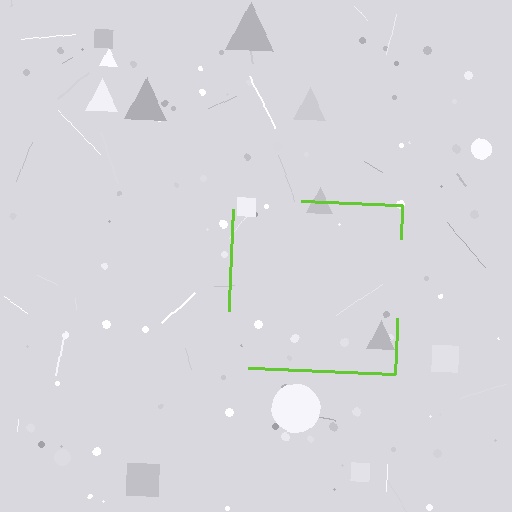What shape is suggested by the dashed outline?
The dashed outline suggests a square.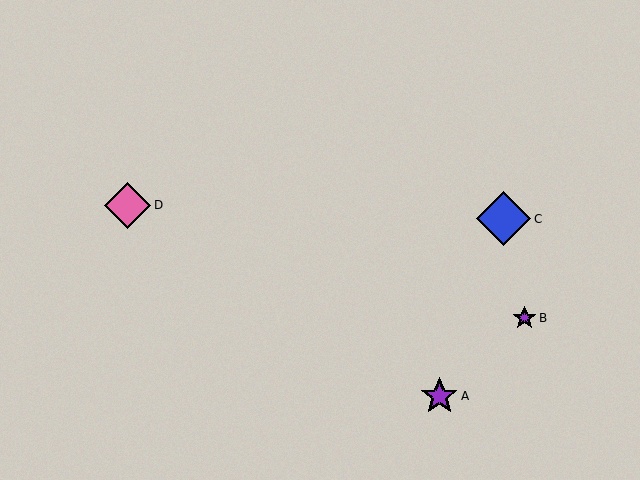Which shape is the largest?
The blue diamond (labeled C) is the largest.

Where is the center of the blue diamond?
The center of the blue diamond is at (504, 219).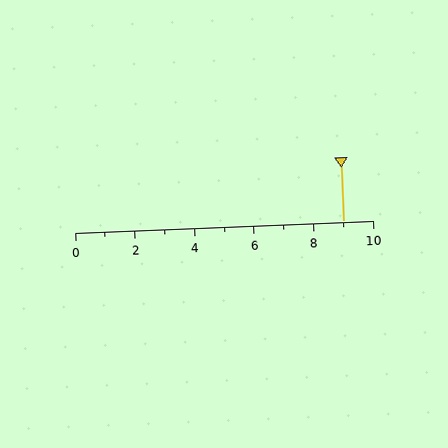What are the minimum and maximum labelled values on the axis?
The axis runs from 0 to 10.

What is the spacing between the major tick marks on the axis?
The major ticks are spaced 2 apart.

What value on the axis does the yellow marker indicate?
The marker indicates approximately 9.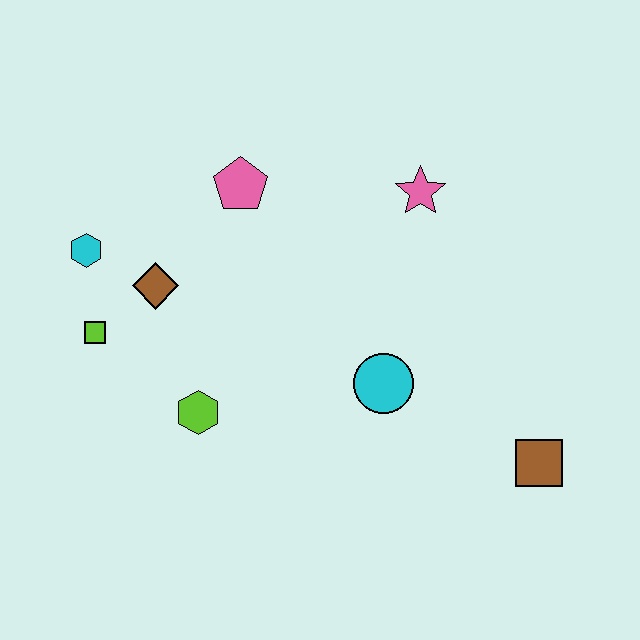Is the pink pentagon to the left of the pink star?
Yes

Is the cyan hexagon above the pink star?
No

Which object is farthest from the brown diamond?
The brown square is farthest from the brown diamond.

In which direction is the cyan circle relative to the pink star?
The cyan circle is below the pink star.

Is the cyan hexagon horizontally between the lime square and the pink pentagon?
No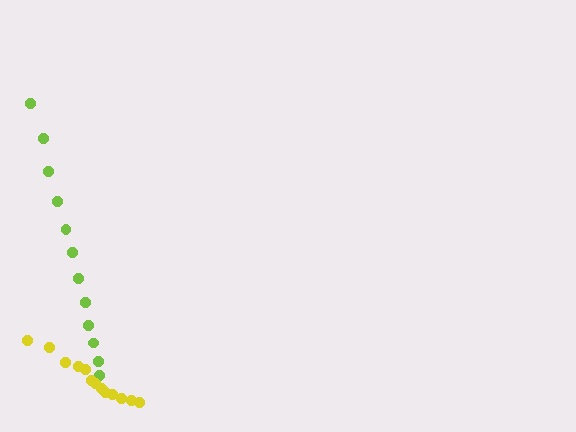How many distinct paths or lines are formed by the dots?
There are 2 distinct paths.